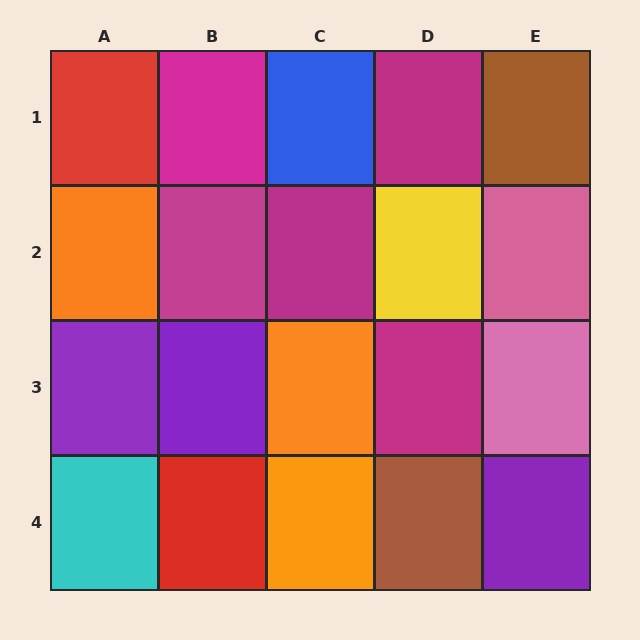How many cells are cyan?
1 cell is cyan.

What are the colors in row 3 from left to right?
Purple, purple, orange, magenta, pink.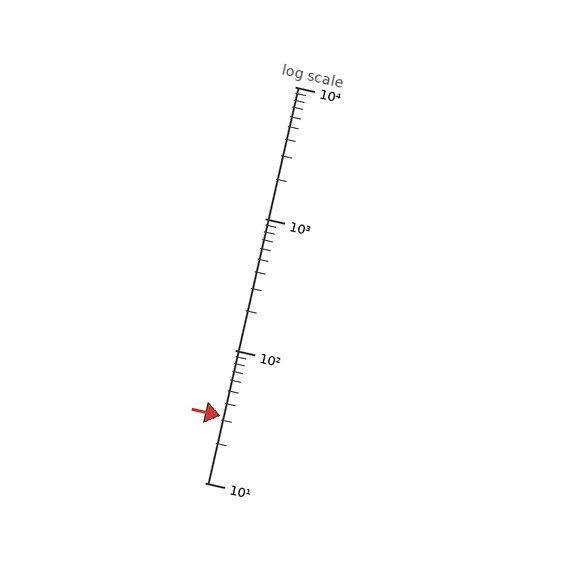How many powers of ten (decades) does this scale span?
The scale spans 3 decades, from 10 to 10000.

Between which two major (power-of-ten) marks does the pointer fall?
The pointer is between 10 and 100.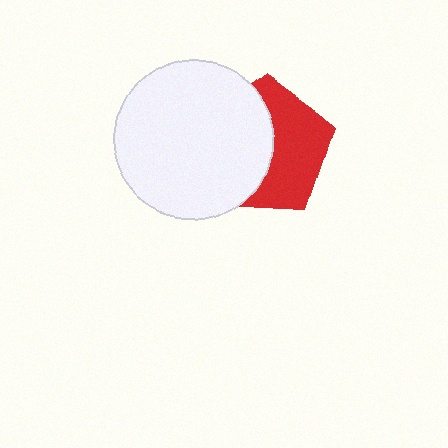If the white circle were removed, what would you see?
You would see the complete red pentagon.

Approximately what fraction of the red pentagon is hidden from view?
Roughly 50% of the red pentagon is hidden behind the white circle.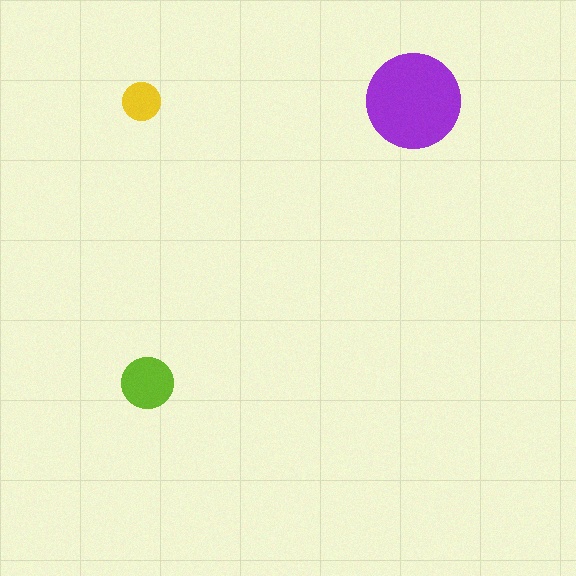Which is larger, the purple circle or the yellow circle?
The purple one.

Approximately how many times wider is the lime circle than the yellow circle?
About 1.5 times wider.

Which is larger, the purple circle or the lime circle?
The purple one.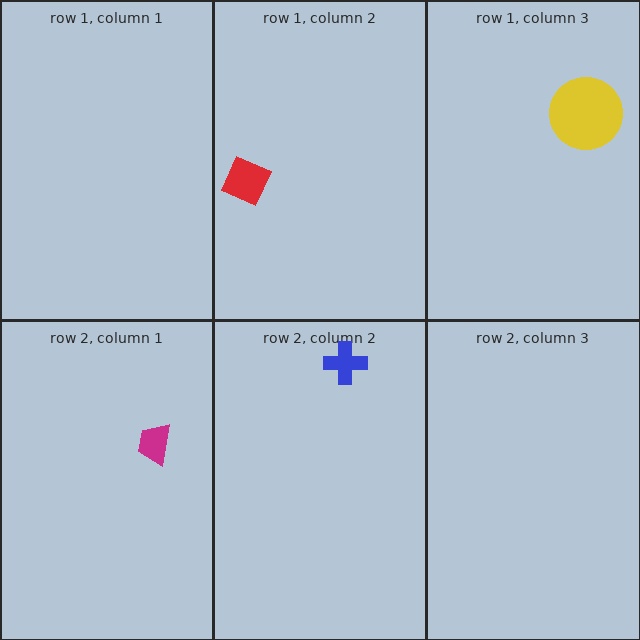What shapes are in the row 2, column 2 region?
The blue cross.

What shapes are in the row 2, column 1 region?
The magenta trapezoid.